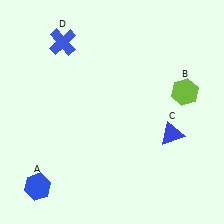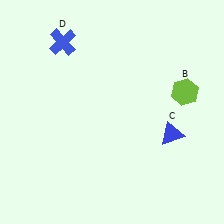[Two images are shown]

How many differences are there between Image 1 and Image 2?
There is 1 difference between the two images.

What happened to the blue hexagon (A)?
The blue hexagon (A) was removed in Image 2. It was in the bottom-left area of Image 1.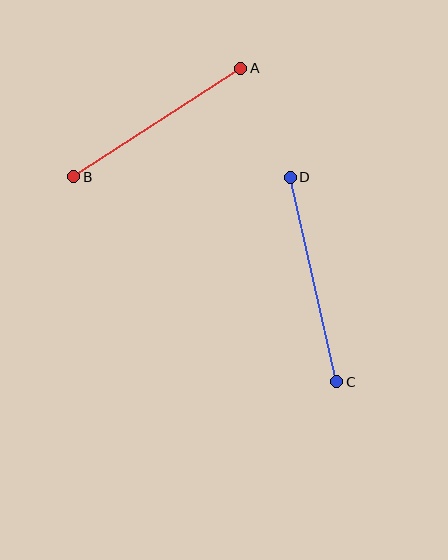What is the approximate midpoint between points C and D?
The midpoint is at approximately (313, 279) pixels.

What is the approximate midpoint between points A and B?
The midpoint is at approximately (157, 122) pixels.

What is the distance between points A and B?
The distance is approximately 199 pixels.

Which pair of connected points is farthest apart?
Points C and D are farthest apart.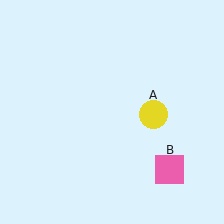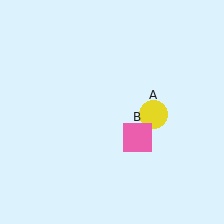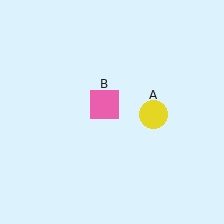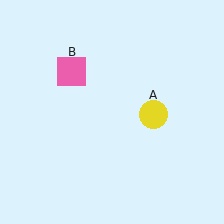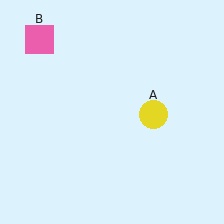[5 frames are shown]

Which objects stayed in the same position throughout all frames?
Yellow circle (object A) remained stationary.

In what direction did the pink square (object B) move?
The pink square (object B) moved up and to the left.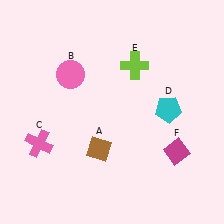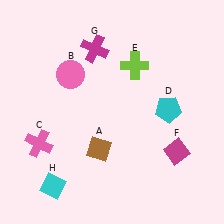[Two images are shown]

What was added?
A magenta cross (G), a cyan diamond (H) were added in Image 2.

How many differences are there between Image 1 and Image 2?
There are 2 differences between the two images.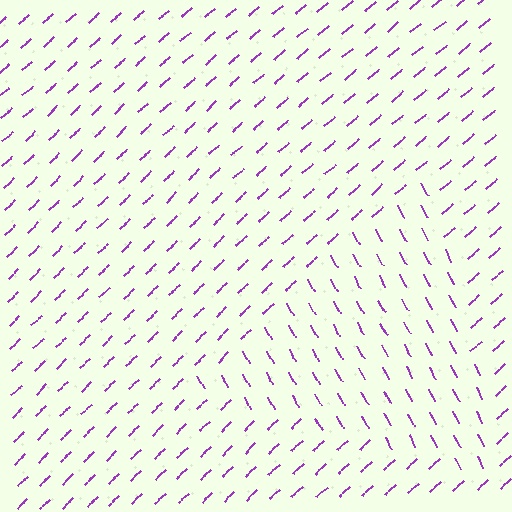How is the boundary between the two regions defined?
The boundary is defined purely by a change in line orientation (approximately 76 degrees difference). All lines are the same color and thickness.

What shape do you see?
I see a triangle.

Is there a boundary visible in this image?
Yes, there is a texture boundary formed by a change in line orientation.